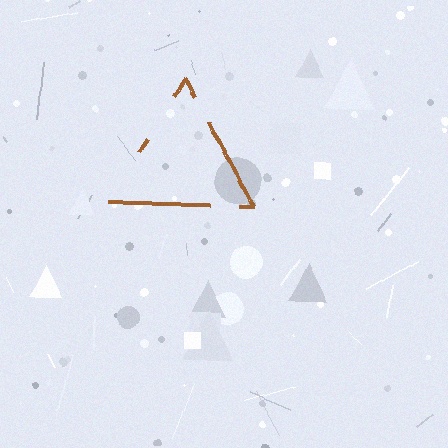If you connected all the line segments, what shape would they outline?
They would outline a triangle.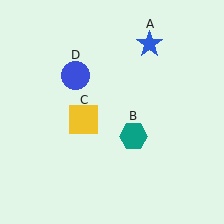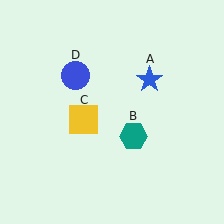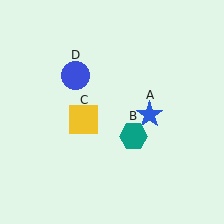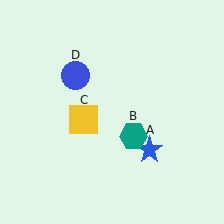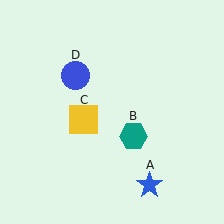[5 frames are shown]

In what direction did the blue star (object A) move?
The blue star (object A) moved down.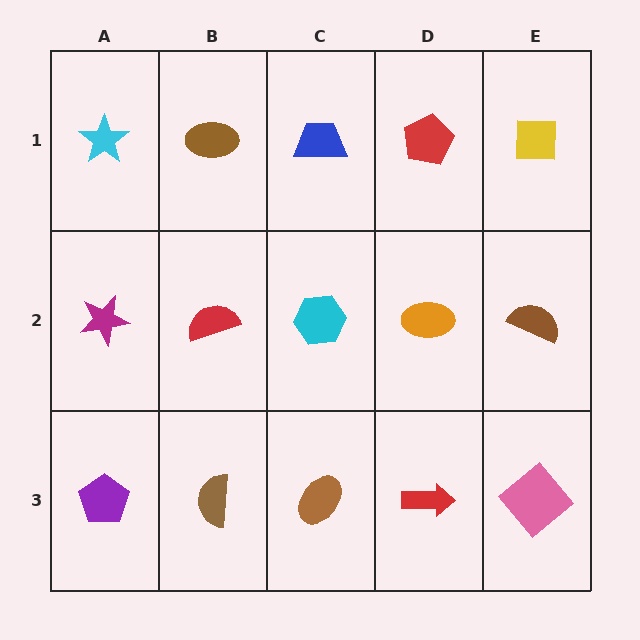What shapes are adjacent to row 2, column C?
A blue trapezoid (row 1, column C), a brown ellipse (row 3, column C), a red semicircle (row 2, column B), an orange ellipse (row 2, column D).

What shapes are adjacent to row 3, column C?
A cyan hexagon (row 2, column C), a brown semicircle (row 3, column B), a red arrow (row 3, column D).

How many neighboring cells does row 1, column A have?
2.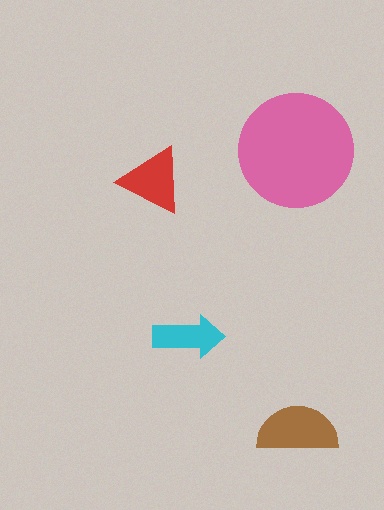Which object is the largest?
The pink circle.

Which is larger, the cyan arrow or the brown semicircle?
The brown semicircle.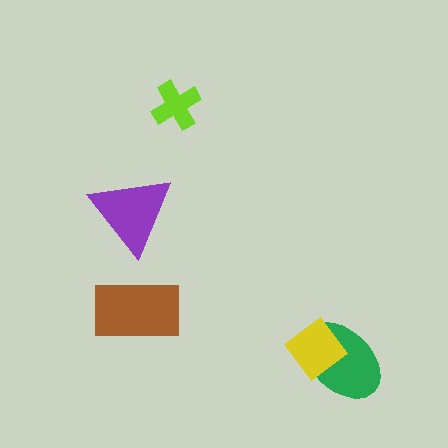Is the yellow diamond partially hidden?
No, no other shape covers it.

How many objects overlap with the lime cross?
0 objects overlap with the lime cross.